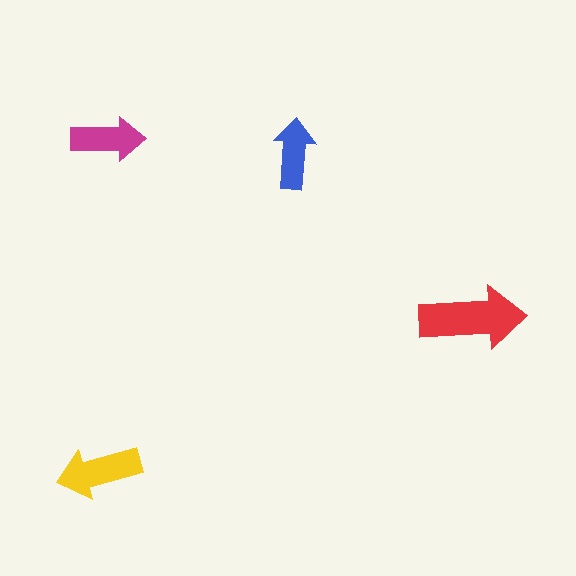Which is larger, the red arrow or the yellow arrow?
The red one.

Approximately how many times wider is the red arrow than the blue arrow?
About 1.5 times wider.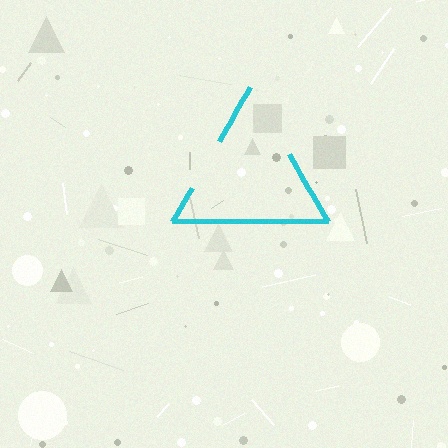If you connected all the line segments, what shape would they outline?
They would outline a triangle.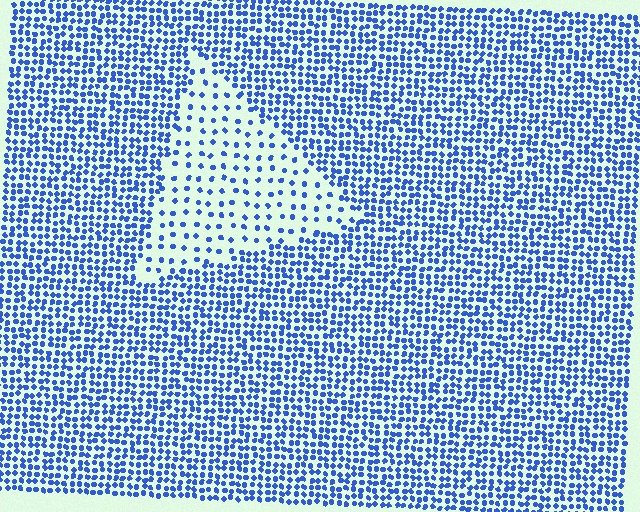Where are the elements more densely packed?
The elements are more densely packed outside the triangle boundary.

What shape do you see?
I see a triangle.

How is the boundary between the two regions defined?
The boundary is defined by a change in element density (approximately 2.7x ratio). All elements are the same color, size, and shape.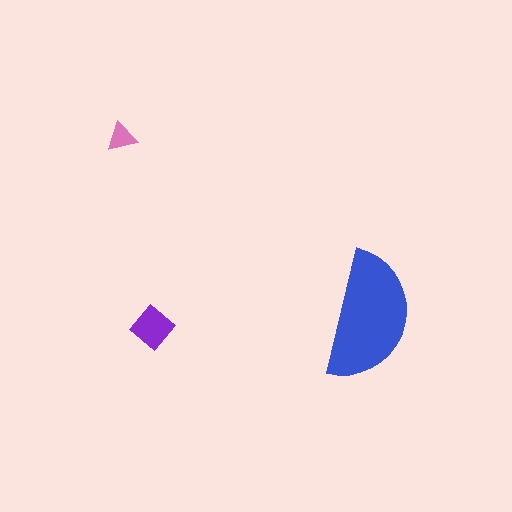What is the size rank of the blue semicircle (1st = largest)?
1st.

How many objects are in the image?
There are 3 objects in the image.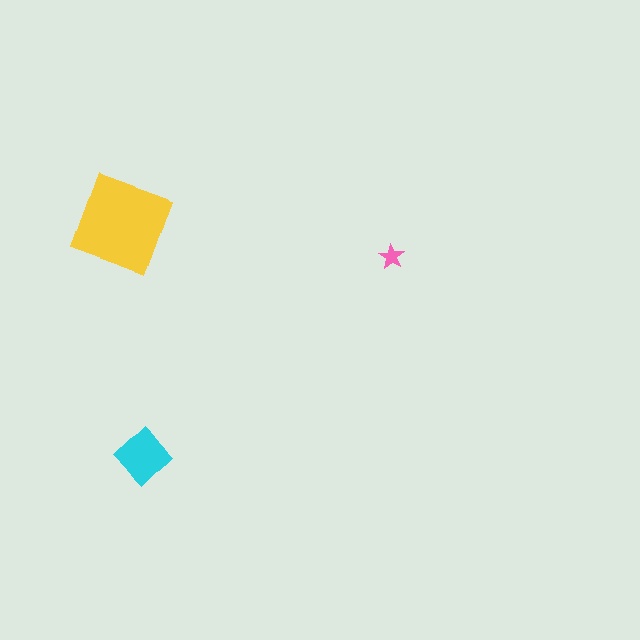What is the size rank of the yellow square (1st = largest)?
1st.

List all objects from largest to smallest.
The yellow square, the cyan diamond, the pink star.